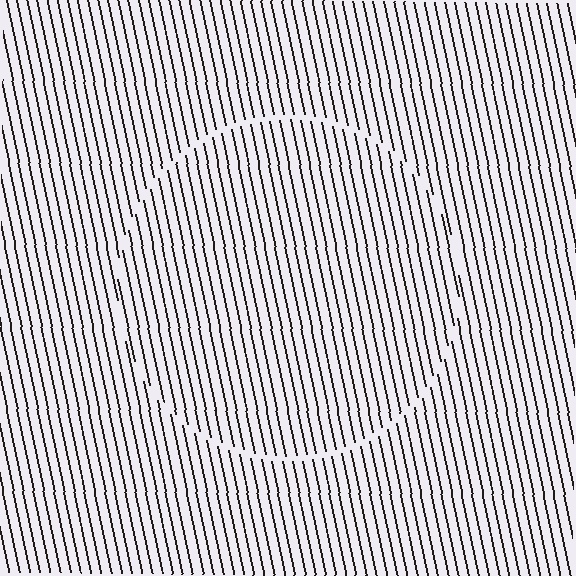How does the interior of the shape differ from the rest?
The interior of the shape contains the same grating, shifted by half a period — the contour is defined by the phase discontinuity where line-ends from the inner and outer gratings abut.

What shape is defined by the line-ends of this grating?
An illusory circle. The interior of the shape contains the same grating, shifted by half a period — the contour is defined by the phase discontinuity where line-ends from the inner and outer gratings abut.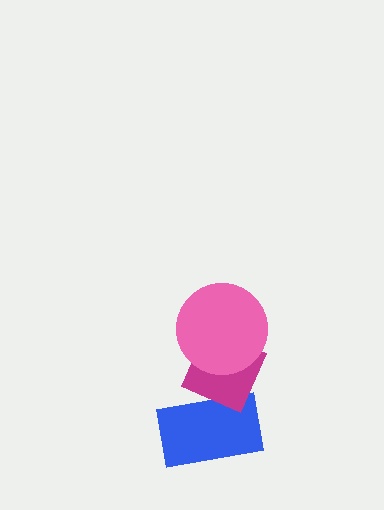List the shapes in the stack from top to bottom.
From top to bottom: the pink circle, the magenta diamond, the blue rectangle.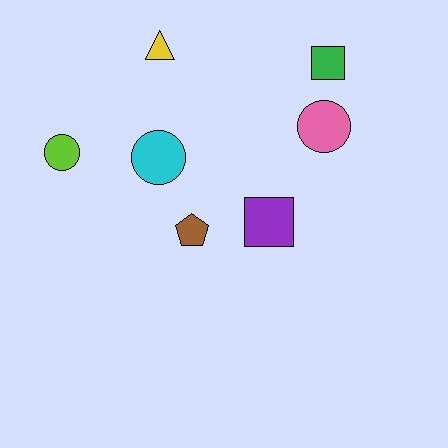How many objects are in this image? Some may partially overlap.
There are 7 objects.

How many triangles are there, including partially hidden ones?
There is 1 triangle.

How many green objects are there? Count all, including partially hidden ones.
There is 1 green object.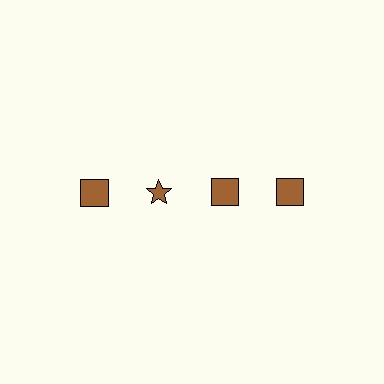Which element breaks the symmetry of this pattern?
The brown star in the top row, second from left column breaks the symmetry. All other shapes are brown squares.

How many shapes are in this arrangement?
There are 4 shapes arranged in a grid pattern.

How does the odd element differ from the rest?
It has a different shape: star instead of square.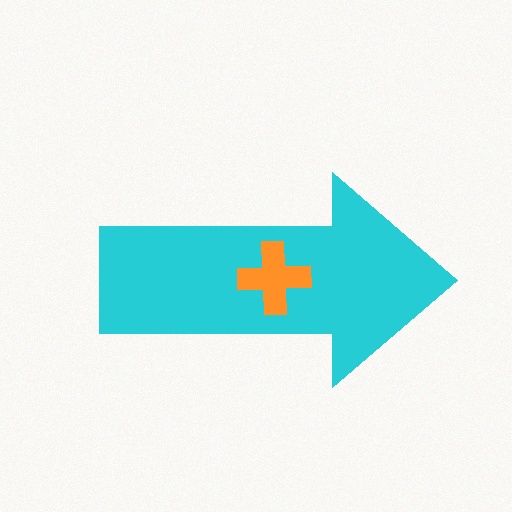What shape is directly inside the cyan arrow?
The orange cross.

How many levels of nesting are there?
2.